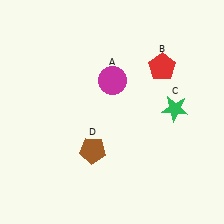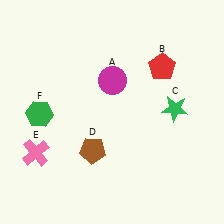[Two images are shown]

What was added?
A pink cross (E), a green hexagon (F) were added in Image 2.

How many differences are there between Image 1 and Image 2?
There are 2 differences between the two images.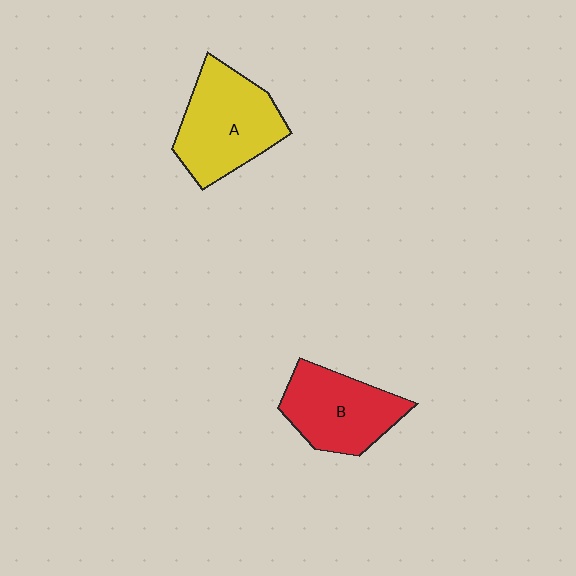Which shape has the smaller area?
Shape B (red).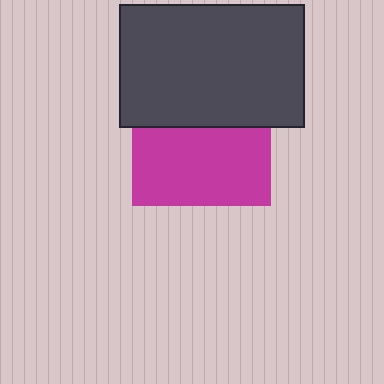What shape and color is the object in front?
The object in front is a dark gray rectangle.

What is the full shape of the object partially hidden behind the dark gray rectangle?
The partially hidden object is a magenta square.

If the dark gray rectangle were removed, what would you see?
You would see the complete magenta square.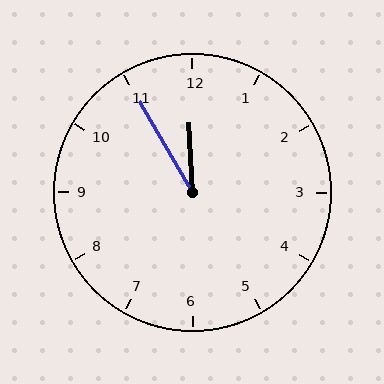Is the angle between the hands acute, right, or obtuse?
It is acute.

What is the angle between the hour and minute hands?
Approximately 28 degrees.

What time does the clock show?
11:55.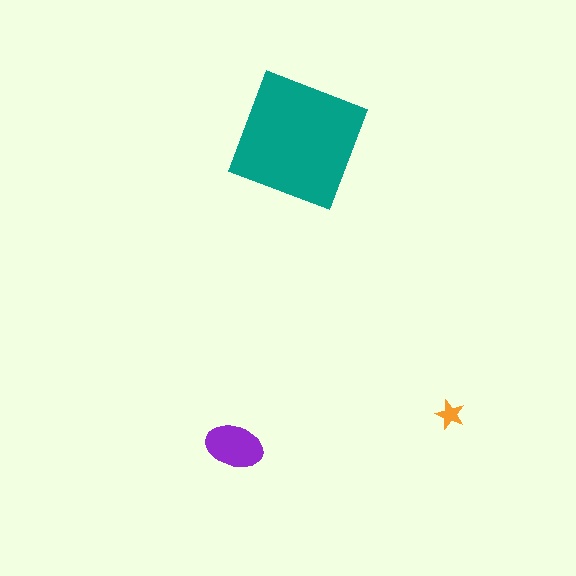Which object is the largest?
The teal square.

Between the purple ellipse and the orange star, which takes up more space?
The purple ellipse.